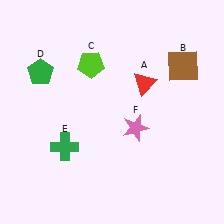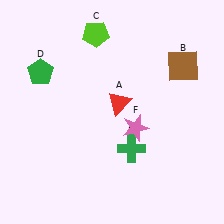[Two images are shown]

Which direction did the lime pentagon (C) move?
The lime pentagon (C) moved up.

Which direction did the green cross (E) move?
The green cross (E) moved right.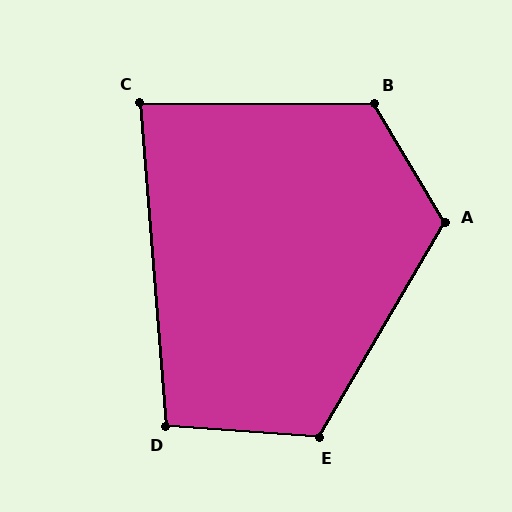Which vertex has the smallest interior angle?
C, at approximately 85 degrees.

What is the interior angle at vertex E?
Approximately 116 degrees (obtuse).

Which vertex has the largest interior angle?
B, at approximately 121 degrees.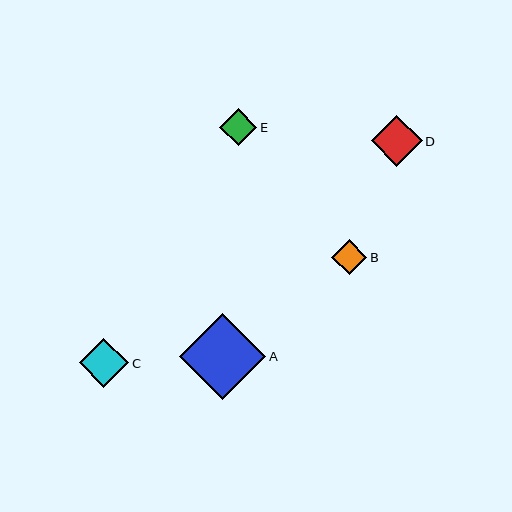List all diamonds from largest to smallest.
From largest to smallest: A, D, C, E, B.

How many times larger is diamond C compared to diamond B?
Diamond C is approximately 1.4 times the size of diamond B.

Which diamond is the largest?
Diamond A is the largest with a size of approximately 86 pixels.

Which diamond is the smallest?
Diamond B is the smallest with a size of approximately 35 pixels.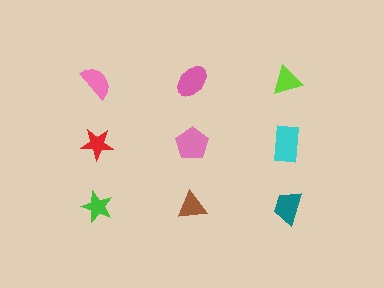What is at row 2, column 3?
A cyan rectangle.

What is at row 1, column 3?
A lime triangle.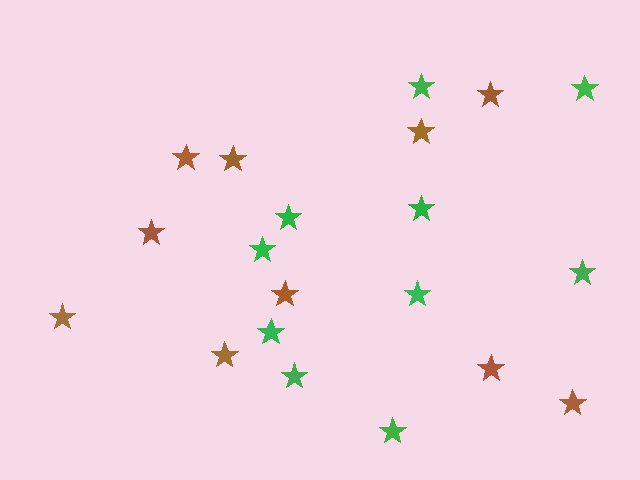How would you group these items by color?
There are 2 groups: one group of green stars (10) and one group of brown stars (10).